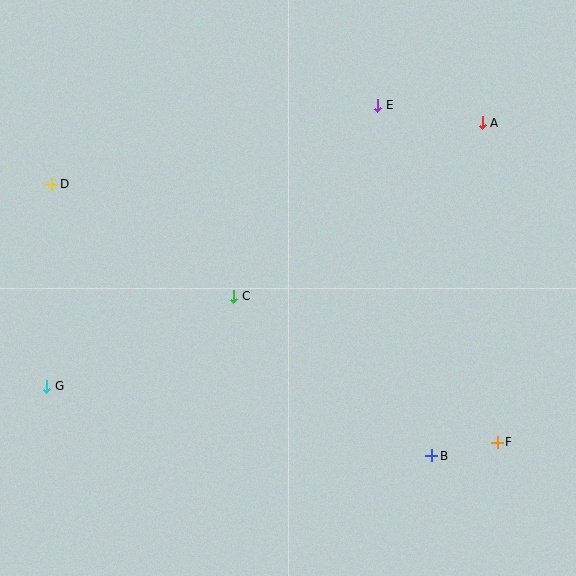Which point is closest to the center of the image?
Point C at (234, 296) is closest to the center.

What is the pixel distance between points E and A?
The distance between E and A is 106 pixels.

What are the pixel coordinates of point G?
Point G is at (47, 386).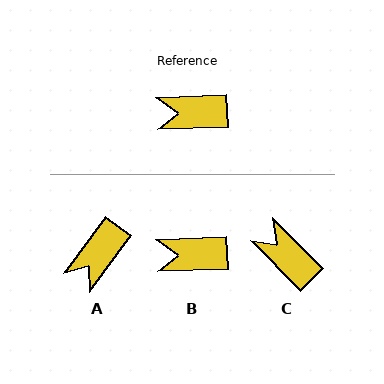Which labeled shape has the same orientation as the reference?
B.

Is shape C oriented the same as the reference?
No, it is off by about 47 degrees.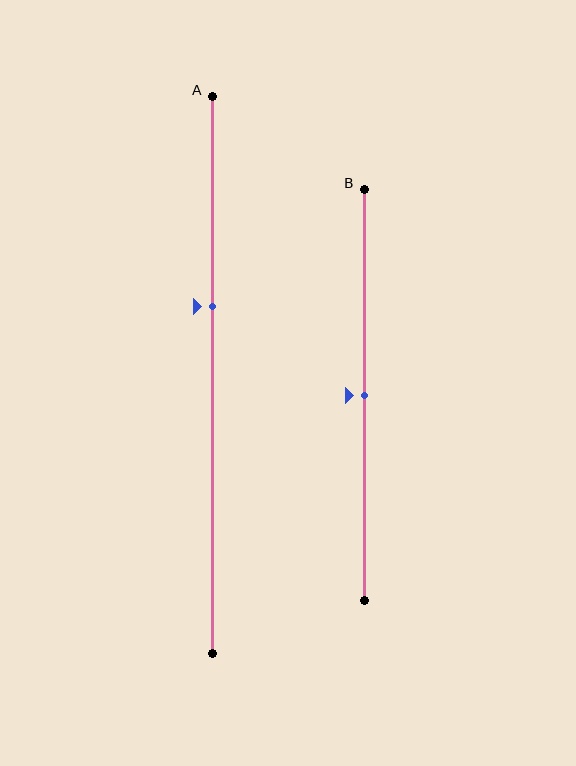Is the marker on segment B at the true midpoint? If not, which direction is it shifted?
Yes, the marker on segment B is at the true midpoint.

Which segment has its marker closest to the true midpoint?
Segment B has its marker closest to the true midpoint.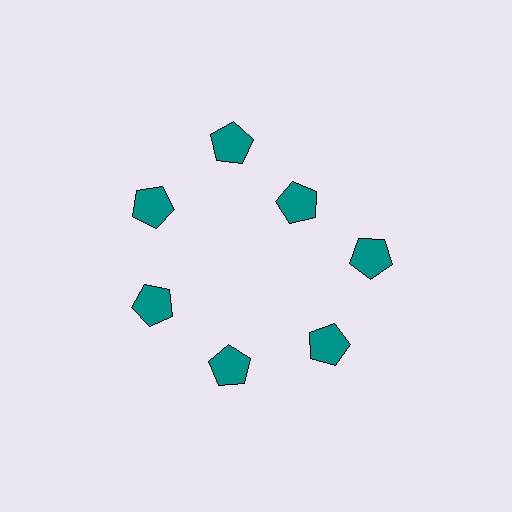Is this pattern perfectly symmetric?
No. The 7 teal pentagons are arranged in a ring, but one element near the 1 o'clock position is pulled inward toward the center, breaking the 7-fold rotational symmetry.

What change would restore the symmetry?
The symmetry would be restored by moving it outward, back onto the ring so that all 7 pentagons sit at equal angles and equal distance from the center.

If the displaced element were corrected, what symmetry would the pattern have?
It would have 7-fold rotational symmetry — the pattern would map onto itself every 51 degrees.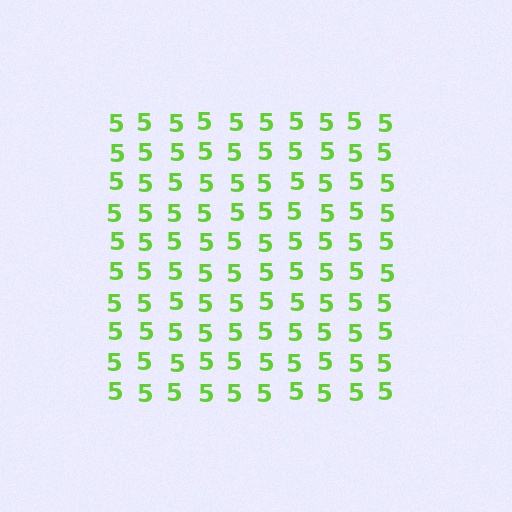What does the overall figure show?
The overall figure shows a square.